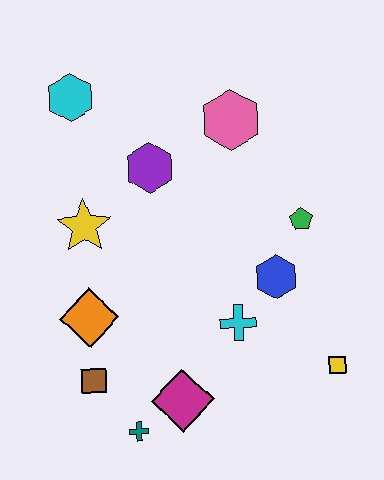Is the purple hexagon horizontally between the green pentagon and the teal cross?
Yes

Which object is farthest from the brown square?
The pink hexagon is farthest from the brown square.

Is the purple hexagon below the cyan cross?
No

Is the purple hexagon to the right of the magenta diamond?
No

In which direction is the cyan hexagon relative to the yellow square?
The cyan hexagon is above the yellow square.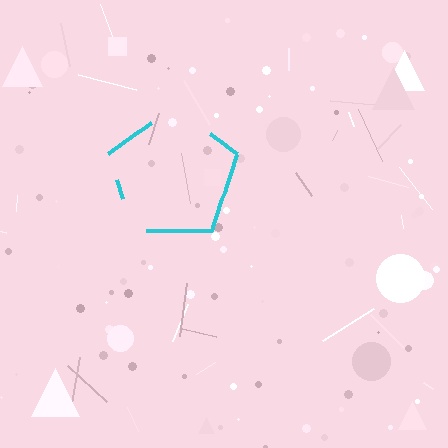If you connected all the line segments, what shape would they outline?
They would outline a pentagon.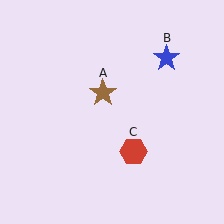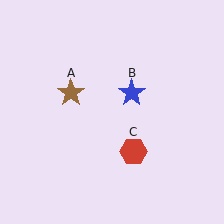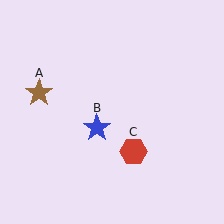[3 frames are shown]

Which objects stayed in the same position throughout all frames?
Red hexagon (object C) remained stationary.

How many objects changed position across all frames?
2 objects changed position: brown star (object A), blue star (object B).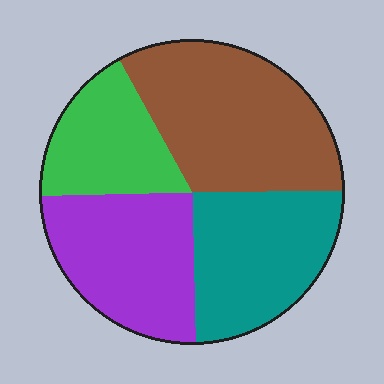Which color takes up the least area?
Green, at roughly 20%.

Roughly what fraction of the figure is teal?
Teal takes up about one quarter (1/4) of the figure.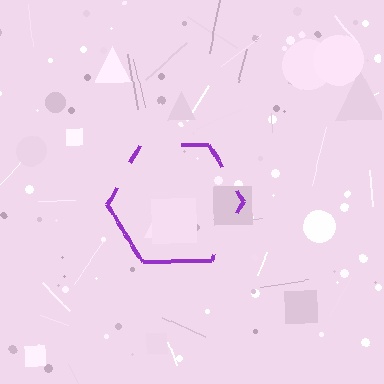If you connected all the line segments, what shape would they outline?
They would outline a hexagon.